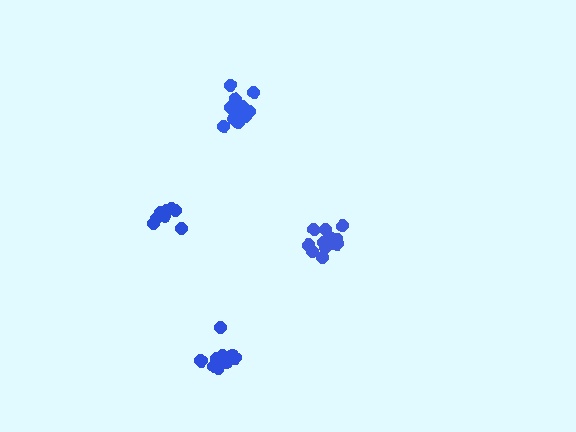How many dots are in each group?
Group 1: 9 dots, Group 2: 15 dots, Group 3: 12 dots, Group 4: 13 dots (49 total).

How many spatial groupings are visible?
There are 4 spatial groupings.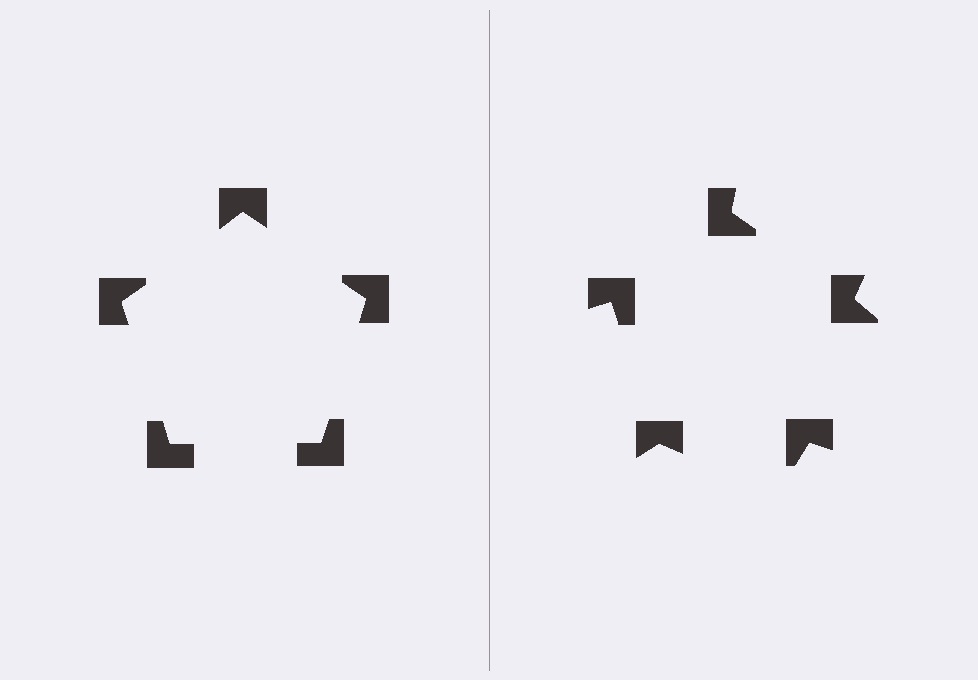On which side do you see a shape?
An illusory pentagon appears on the left side. On the right side the wedge cuts are rotated, so no coherent shape forms.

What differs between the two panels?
The notched squares are positioned identically on both sides; only the wedge orientations differ. On the left they align to a pentagon; on the right they are misaligned.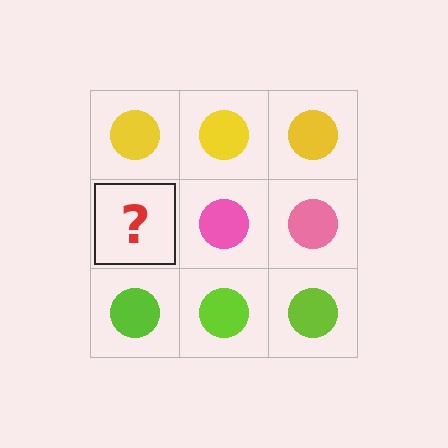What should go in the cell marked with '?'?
The missing cell should contain a pink circle.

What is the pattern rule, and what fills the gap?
The rule is that each row has a consistent color. The gap should be filled with a pink circle.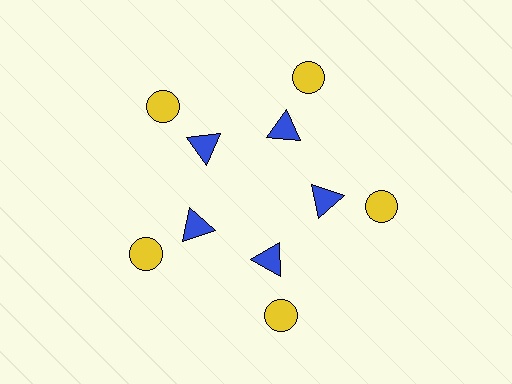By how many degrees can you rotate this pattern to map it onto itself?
The pattern maps onto itself every 72 degrees of rotation.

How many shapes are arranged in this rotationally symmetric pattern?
There are 10 shapes, arranged in 5 groups of 2.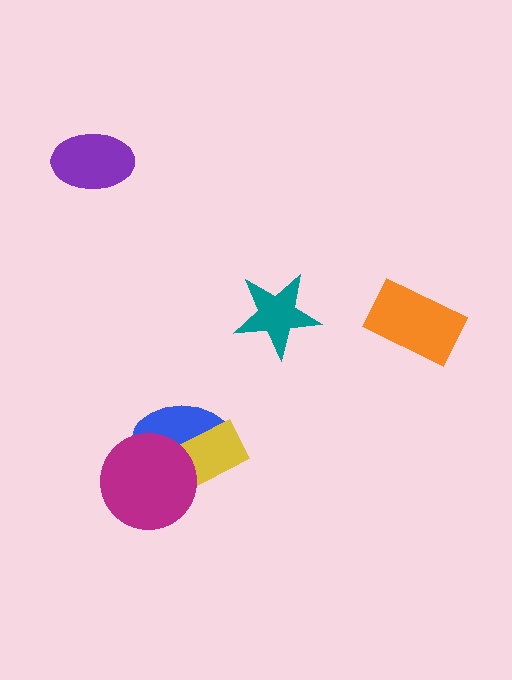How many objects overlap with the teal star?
0 objects overlap with the teal star.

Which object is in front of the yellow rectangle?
The magenta circle is in front of the yellow rectangle.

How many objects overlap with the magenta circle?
2 objects overlap with the magenta circle.